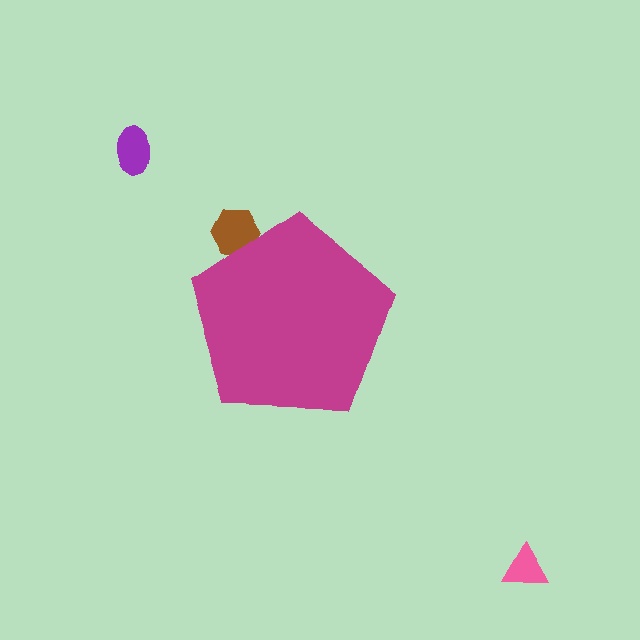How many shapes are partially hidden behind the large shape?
1 shape is partially hidden.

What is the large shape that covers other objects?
A magenta pentagon.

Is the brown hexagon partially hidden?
Yes, the brown hexagon is partially hidden behind the magenta pentagon.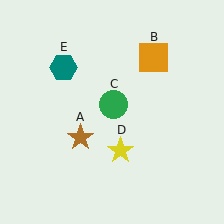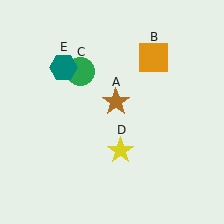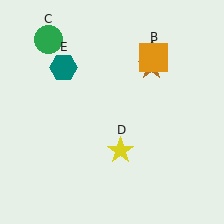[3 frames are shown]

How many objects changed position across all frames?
2 objects changed position: brown star (object A), green circle (object C).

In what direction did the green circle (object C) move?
The green circle (object C) moved up and to the left.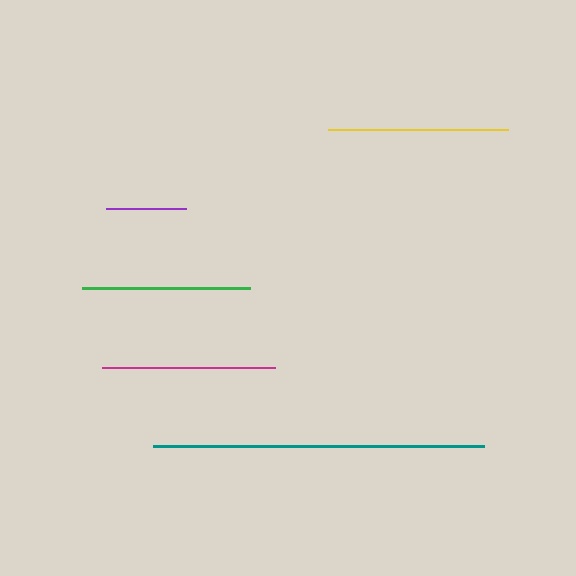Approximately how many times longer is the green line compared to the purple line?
The green line is approximately 2.1 times the length of the purple line.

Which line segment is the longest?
The teal line is the longest at approximately 331 pixels.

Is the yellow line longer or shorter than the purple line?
The yellow line is longer than the purple line.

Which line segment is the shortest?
The purple line is the shortest at approximately 80 pixels.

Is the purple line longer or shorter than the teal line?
The teal line is longer than the purple line.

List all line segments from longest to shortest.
From longest to shortest: teal, yellow, magenta, green, purple.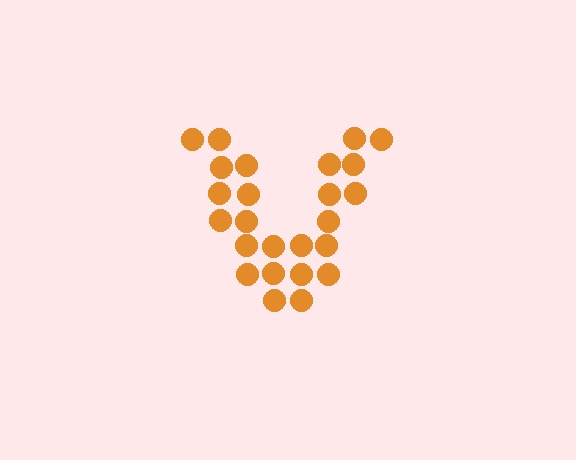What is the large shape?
The large shape is the letter V.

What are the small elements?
The small elements are circles.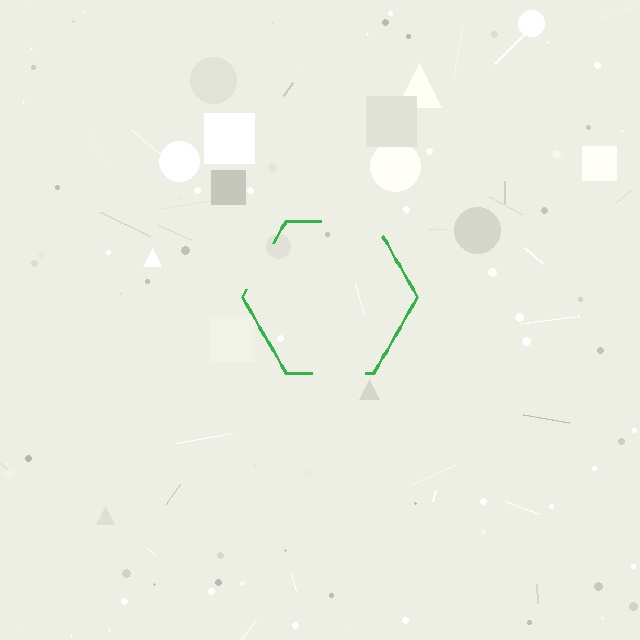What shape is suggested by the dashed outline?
The dashed outline suggests a hexagon.